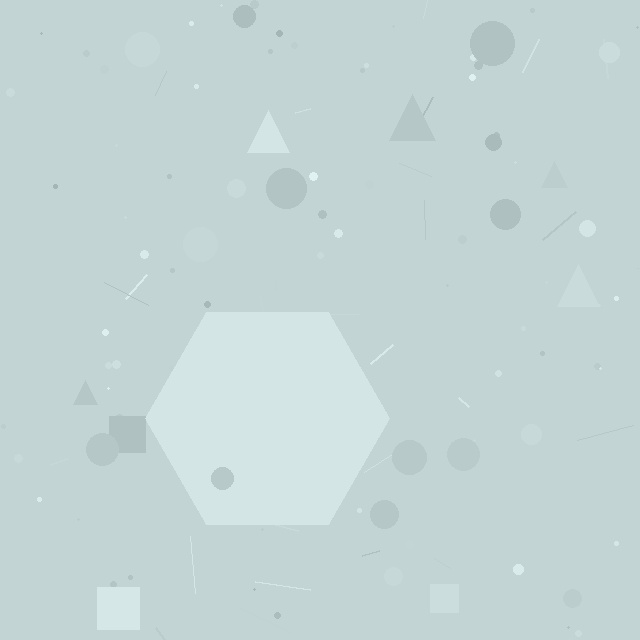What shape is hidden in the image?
A hexagon is hidden in the image.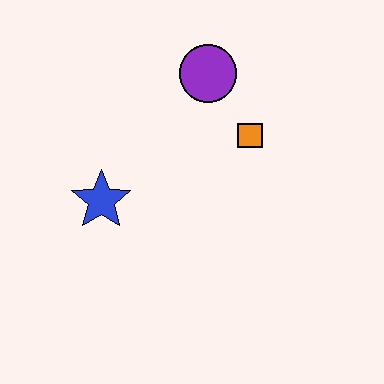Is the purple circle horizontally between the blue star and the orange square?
Yes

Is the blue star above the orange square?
No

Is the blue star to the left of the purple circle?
Yes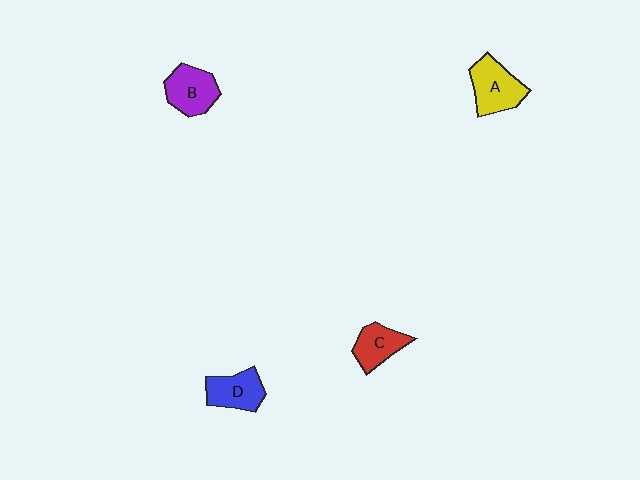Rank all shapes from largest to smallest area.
From largest to smallest: A (yellow), B (purple), D (blue), C (red).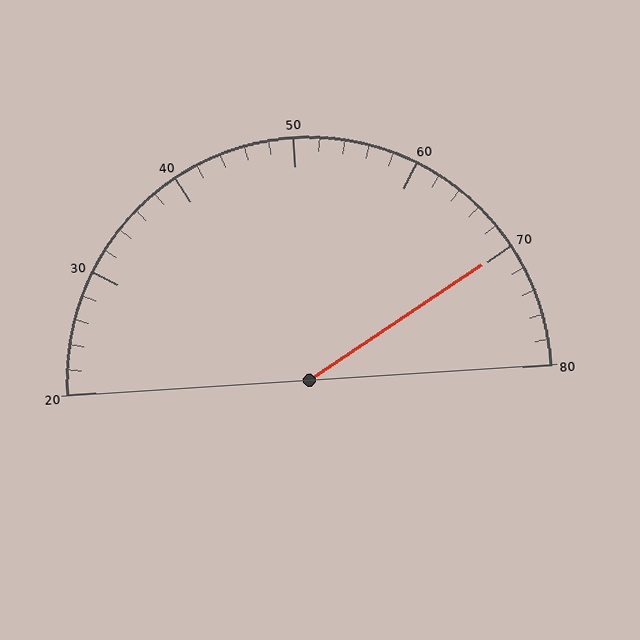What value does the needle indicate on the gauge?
The needle indicates approximately 70.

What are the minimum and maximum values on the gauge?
The gauge ranges from 20 to 80.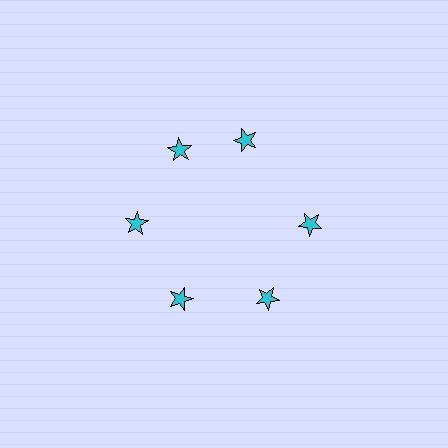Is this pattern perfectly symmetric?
No. The 6 cyan stars are arranged in a ring, but one element near the 1 o'clock position is rotated out of alignment along the ring, breaking the 6-fold rotational symmetry.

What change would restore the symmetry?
The symmetry would be restored by rotating it back into even spacing with its neighbors so that all 6 stars sit at equal angles and equal distance from the center.